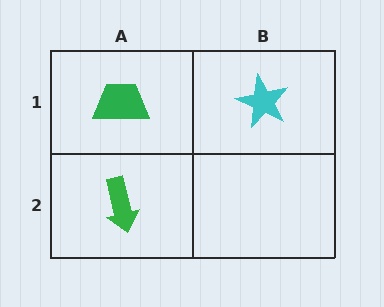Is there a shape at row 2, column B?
No, that cell is empty.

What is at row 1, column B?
A cyan star.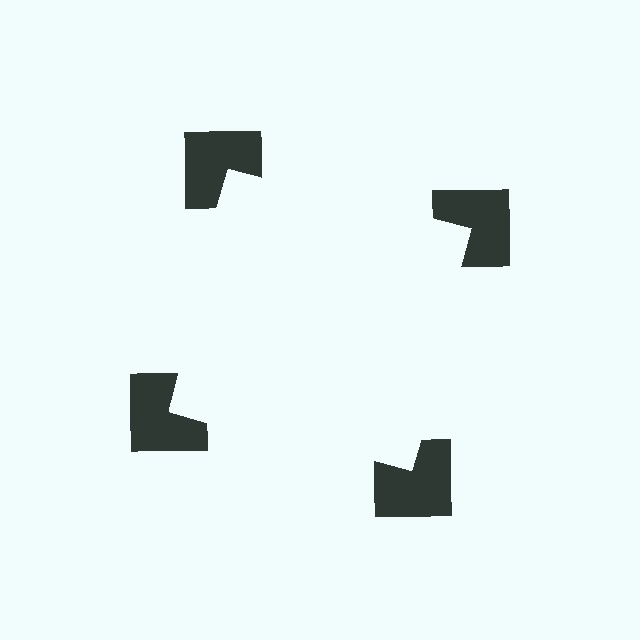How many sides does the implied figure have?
4 sides.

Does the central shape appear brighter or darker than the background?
It typically appears slightly brighter than the background, even though no actual brightness change is drawn.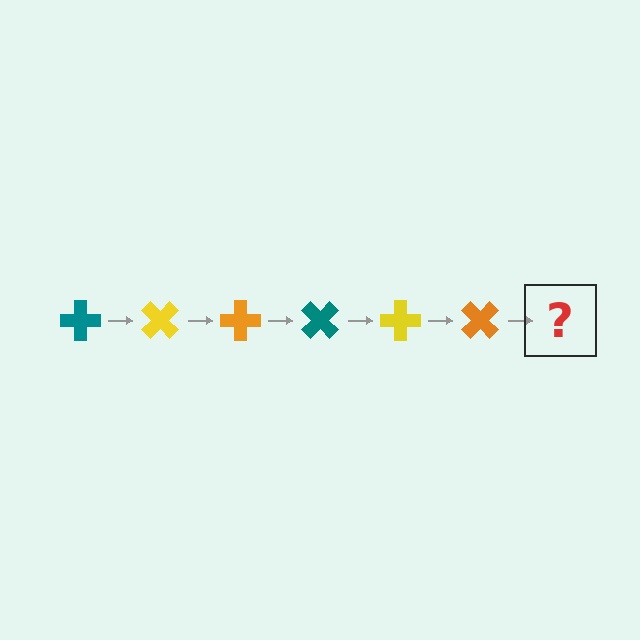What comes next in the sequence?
The next element should be a teal cross, rotated 270 degrees from the start.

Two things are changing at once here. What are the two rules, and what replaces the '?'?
The two rules are that it rotates 45 degrees each step and the color cycles through teal, yellow, and orange. The '?' should be a teal cross, rotated 270 degrees from the start.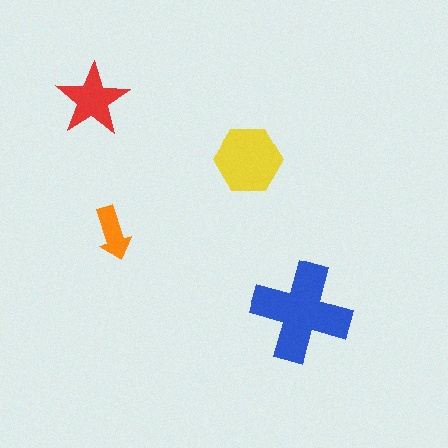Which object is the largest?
The blue cross.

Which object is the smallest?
The orange arrow.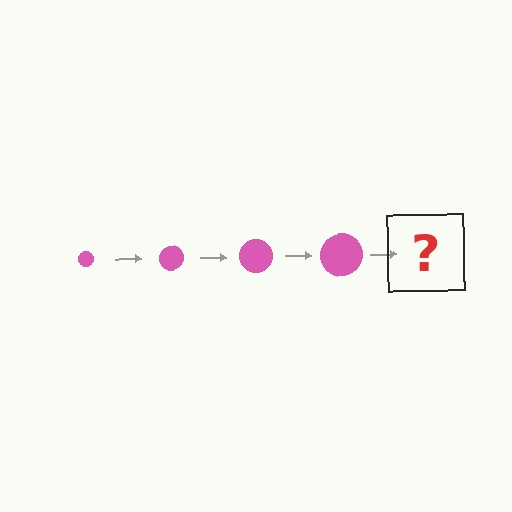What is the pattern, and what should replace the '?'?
The pattern is that the circle gets progressively larger each step. The '?' should be a pink circle, larger than the previous one.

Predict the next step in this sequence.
The next step is a pink circle, larger than the previous one.